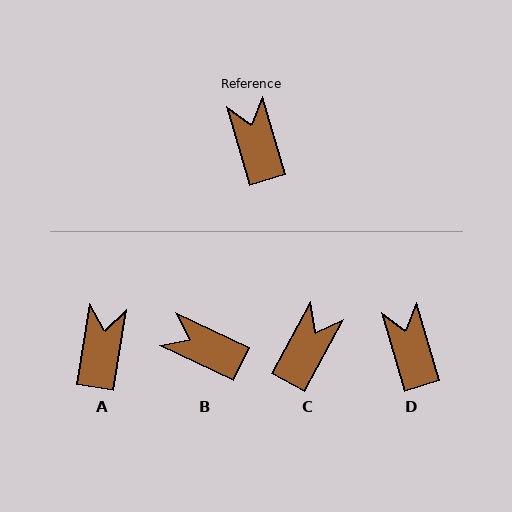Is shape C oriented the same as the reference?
No, it is off by about 45 degrees.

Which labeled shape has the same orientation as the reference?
D.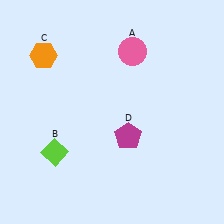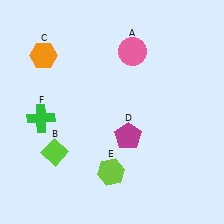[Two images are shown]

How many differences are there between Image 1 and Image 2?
There are 2 differences between the two images.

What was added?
A lime hexagon (E), a green cross (F) were added in Image 2.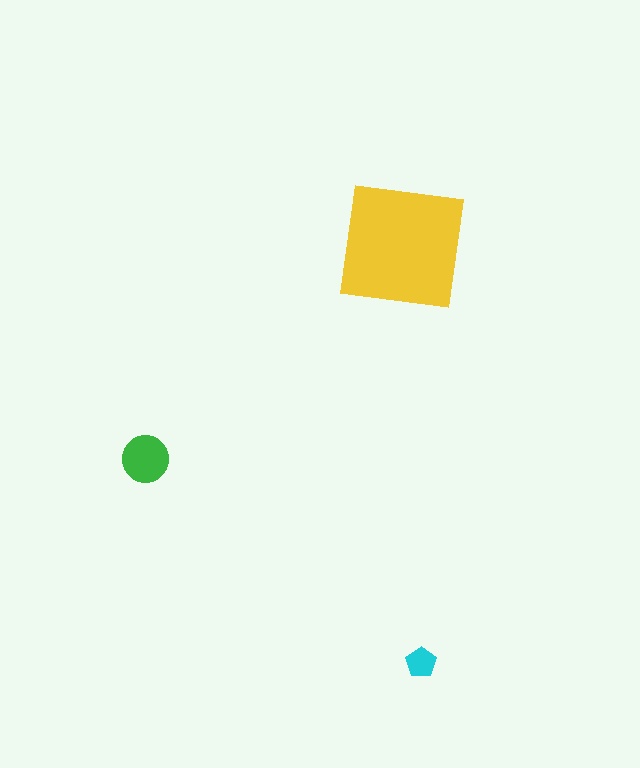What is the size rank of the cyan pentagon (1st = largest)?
3rd.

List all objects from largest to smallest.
The yellow square, the green circle, the cyan pentagon.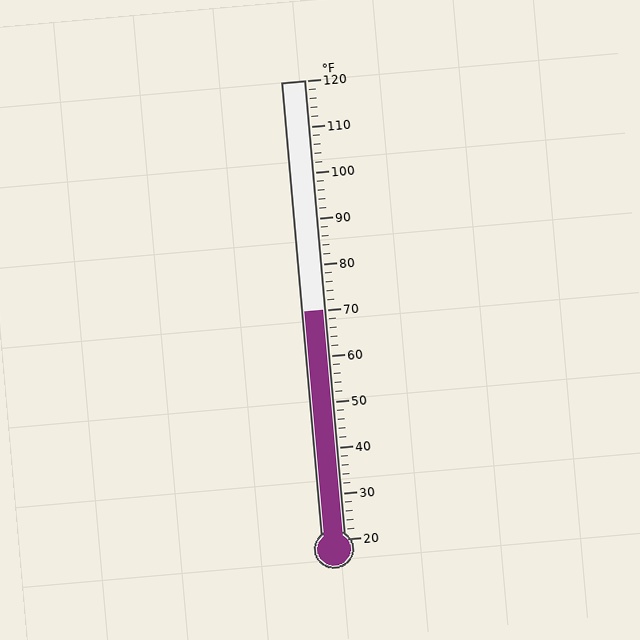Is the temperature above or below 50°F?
The temperature is above 50°F.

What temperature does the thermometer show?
The thermometer shows approximately 70°F.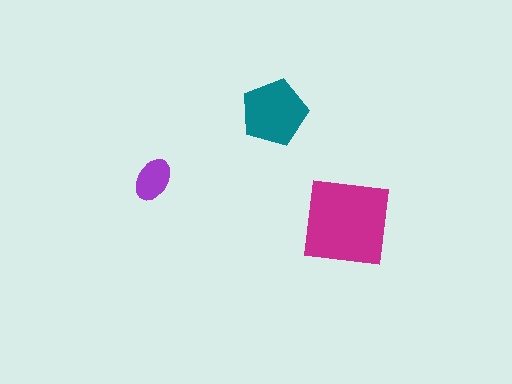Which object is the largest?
The magenta square.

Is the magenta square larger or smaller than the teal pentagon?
Larger.